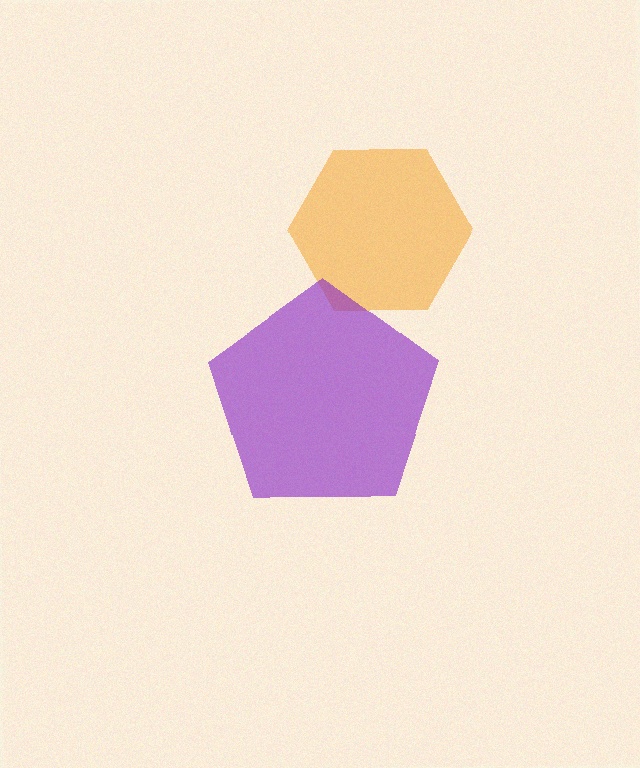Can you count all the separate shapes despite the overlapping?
Yes, there are 2 separate shapes.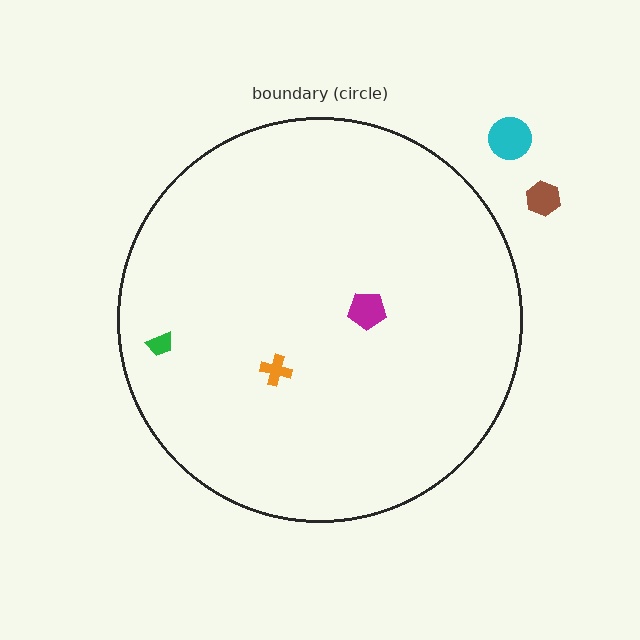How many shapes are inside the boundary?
3 inside, 2 outside.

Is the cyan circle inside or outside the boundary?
Outside.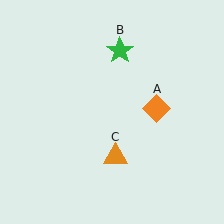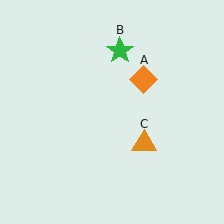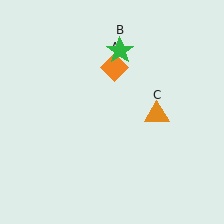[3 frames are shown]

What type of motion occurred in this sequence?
The orange diamond (object A), orange triangle (object C) rotated counterclockwise around the center of the scene.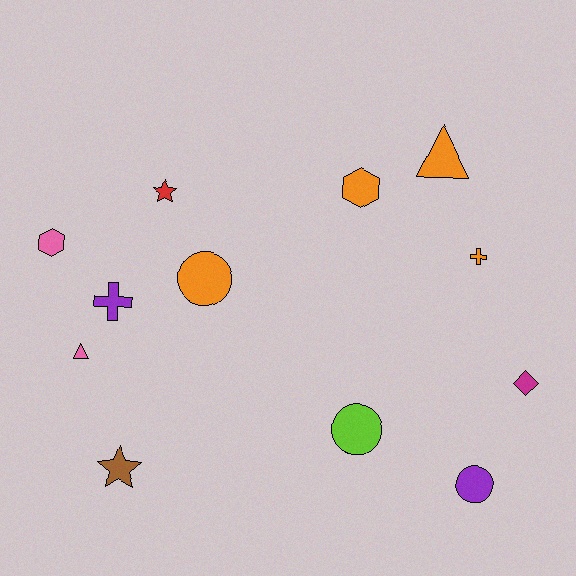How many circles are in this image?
There are 3 circles.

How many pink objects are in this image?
There are 2 pink objects.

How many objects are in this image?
There are 12 objects.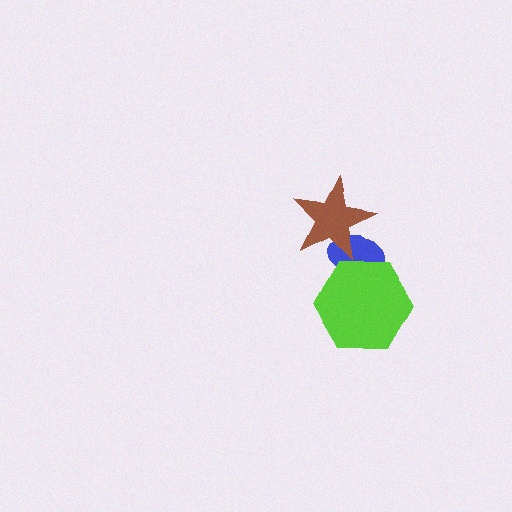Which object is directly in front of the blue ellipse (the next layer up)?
The brown star is directly in front of the blue ellipse.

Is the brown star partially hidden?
No, no other shape covers it.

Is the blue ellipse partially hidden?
Yes, it is partially covered by another shape.